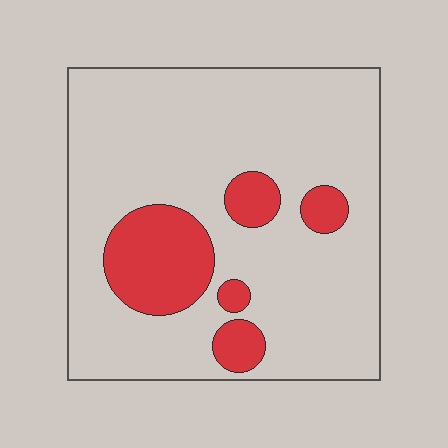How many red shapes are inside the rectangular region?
5.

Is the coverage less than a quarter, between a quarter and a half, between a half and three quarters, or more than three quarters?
Less than a quarter.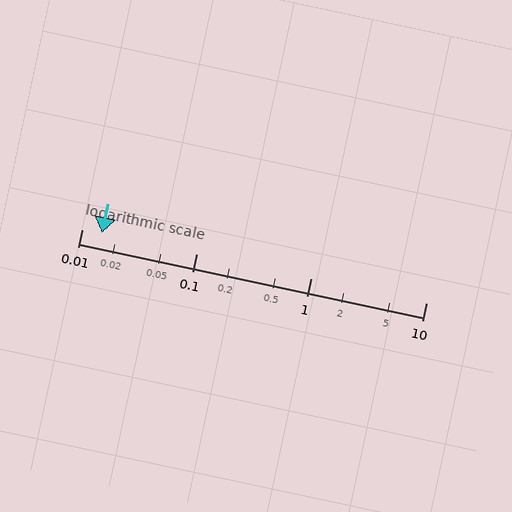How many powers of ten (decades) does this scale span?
The scale spans 3 decades, from 0.01 to 10.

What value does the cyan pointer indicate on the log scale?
The pointer indicates approximately 0.015.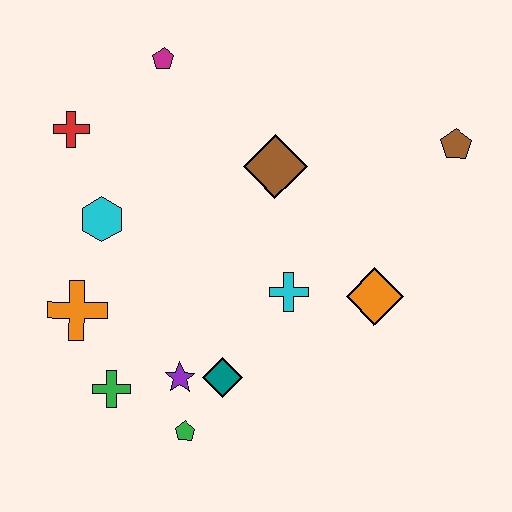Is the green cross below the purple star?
Yes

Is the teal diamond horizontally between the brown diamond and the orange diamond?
No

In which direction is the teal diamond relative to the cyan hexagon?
The teal diamond is below the cyan hexagon.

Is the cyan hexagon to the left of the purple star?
Yes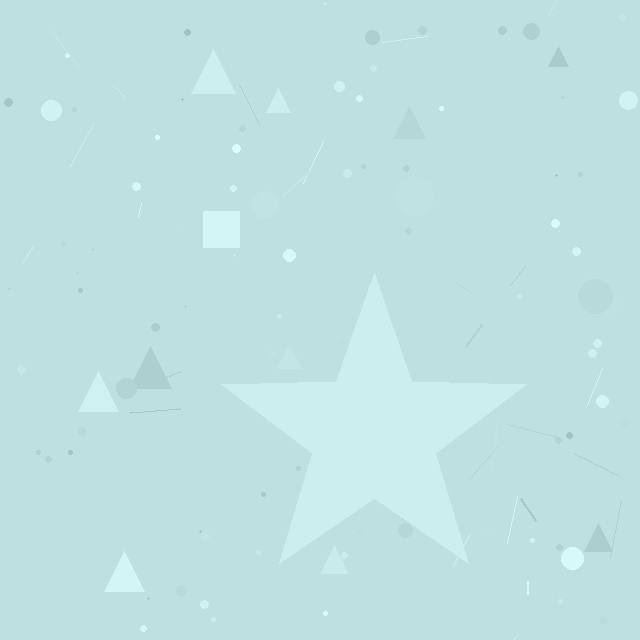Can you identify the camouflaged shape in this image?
The camouflaged shape is a star.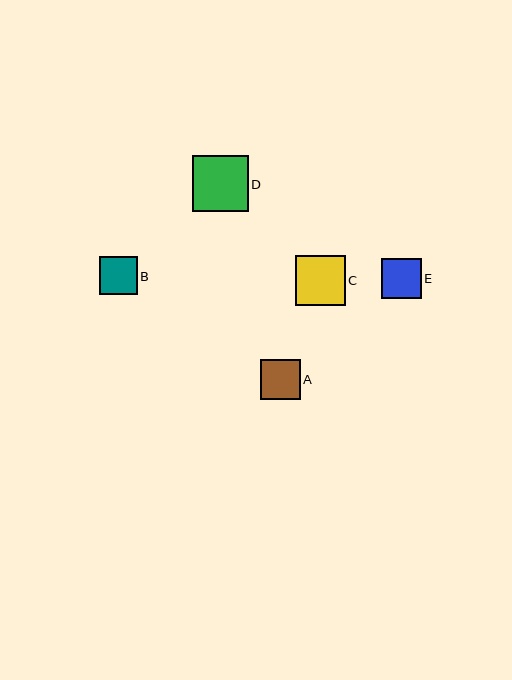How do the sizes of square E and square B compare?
Square E and square B are approximately the same size.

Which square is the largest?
Square D is the largest with a size of approximately 55 pixels.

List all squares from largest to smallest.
From largest to smallest: D, C, A, E, B.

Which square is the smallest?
Square B is the smallest with a size of approximately 38 pixels.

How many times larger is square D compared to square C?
Square D is approximately 1.1 times the size of square C.